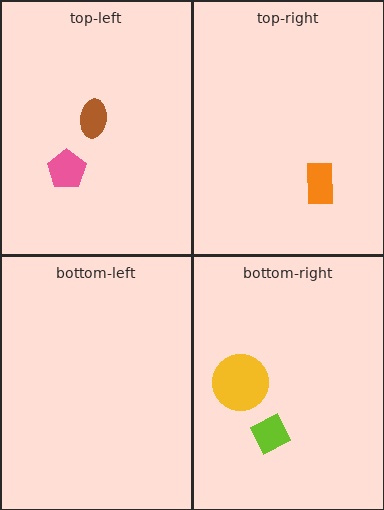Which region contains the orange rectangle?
The top-right region.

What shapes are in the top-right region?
The orange rectangle.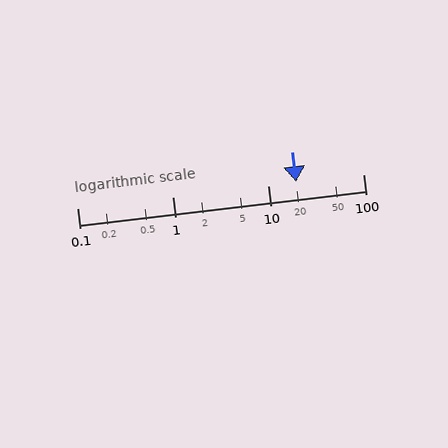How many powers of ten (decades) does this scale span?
The scale spans 3 decades, from 0.1 to 100.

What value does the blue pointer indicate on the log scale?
The pointer indicates approximately 20.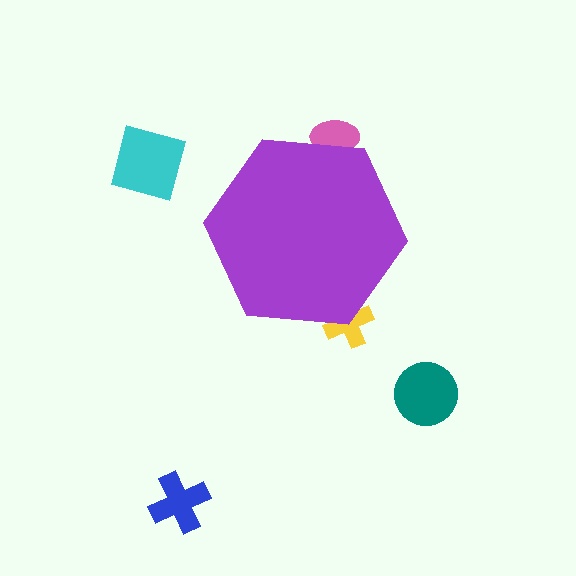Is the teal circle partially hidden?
No, the teal circle is fully visible.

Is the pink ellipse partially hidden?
Yes, the pink ellipse is partially hidden behind the purple hexagon.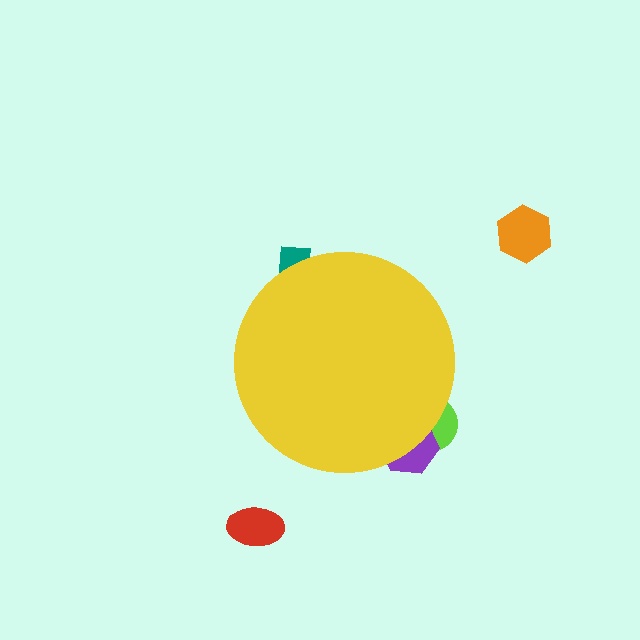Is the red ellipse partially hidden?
No, the red ellipse is fully visible.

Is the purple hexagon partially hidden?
Yes, the purple hexagon is partially hidden behind the yellow circle.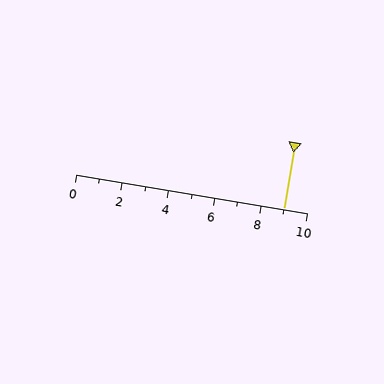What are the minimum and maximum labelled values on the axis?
The axis runs from 0 to 10.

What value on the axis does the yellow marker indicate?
The marker indicates approximately 9.